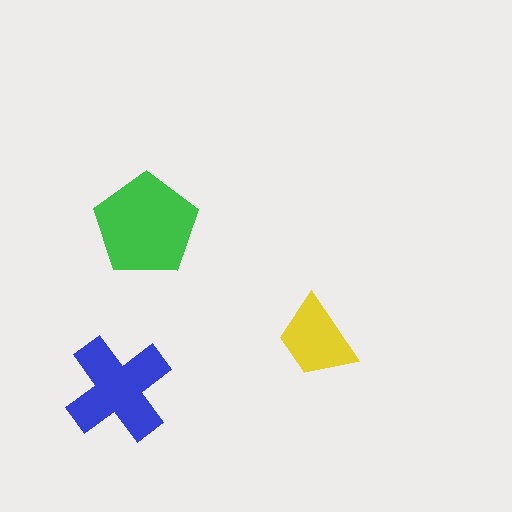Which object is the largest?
The green pentagon.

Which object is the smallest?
The yellow trapezoid.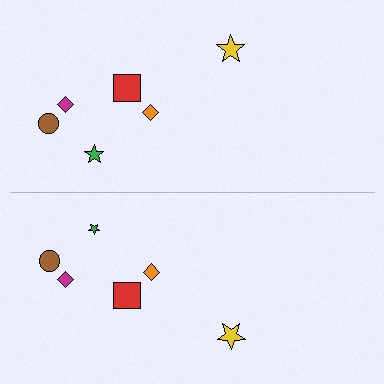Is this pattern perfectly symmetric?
No, the pattern is not perfectly symmetric. The green star on the bottom side has a different size than its mirror counterpart.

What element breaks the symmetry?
The green star on the bottom side has a different size than its mirror counterpart.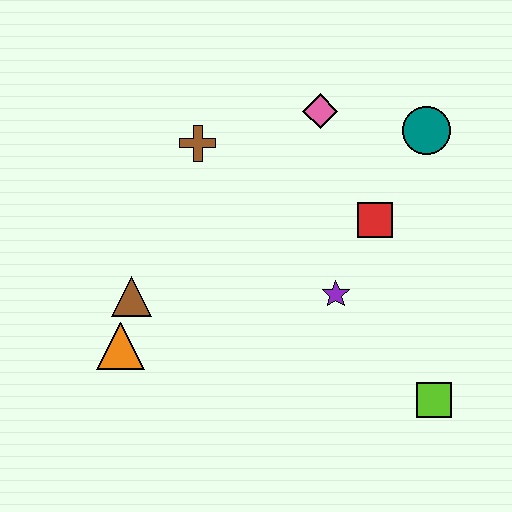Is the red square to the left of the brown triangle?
No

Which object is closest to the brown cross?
The pink diamond is closest to the brown cross.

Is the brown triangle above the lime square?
Yes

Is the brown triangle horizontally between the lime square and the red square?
No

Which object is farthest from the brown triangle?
The teal circle is farthest from the brown triangle.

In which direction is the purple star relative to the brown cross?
The purple star is below the brown cross.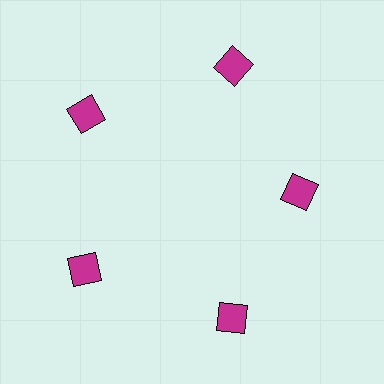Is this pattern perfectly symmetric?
No. The 5 magenta squares are arranged in a ring, but one element near the 3 o'clock position is pulled inward toward the center, breaking the 5-fold rotational symmetry.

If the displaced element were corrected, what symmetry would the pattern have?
It would have 5-fold rotational symmetry — the pattern would map onto itself every 72 degrees.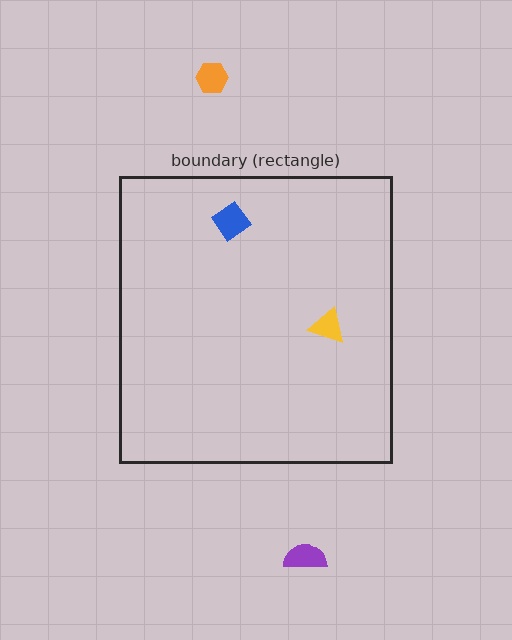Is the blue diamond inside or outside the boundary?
Inside.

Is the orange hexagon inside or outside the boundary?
Outside.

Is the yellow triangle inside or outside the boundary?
Inside.